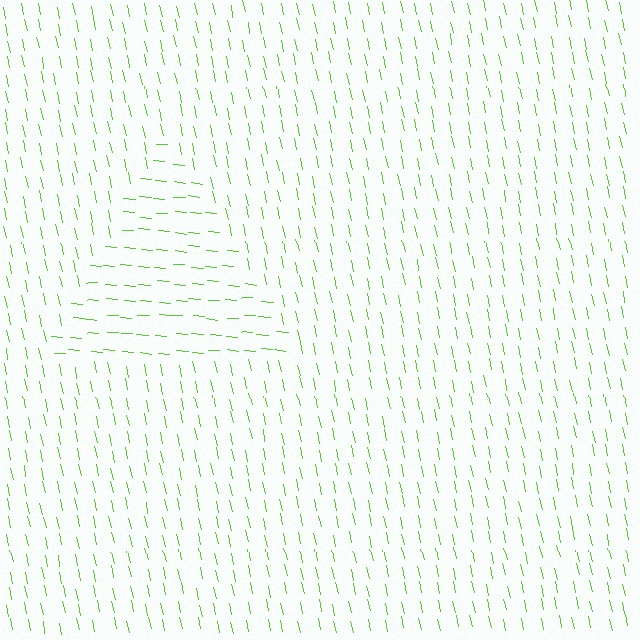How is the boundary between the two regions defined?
The boundary is defined purely by a change in line orientation (approximately 73 degrees difference). All lines are the same color and thickness.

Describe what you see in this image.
The image is filled with small lime line segments. A triangle region in the image has lines oriented differently from the surrounding lines, creating a visible texture boundary.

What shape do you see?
I see a triangle.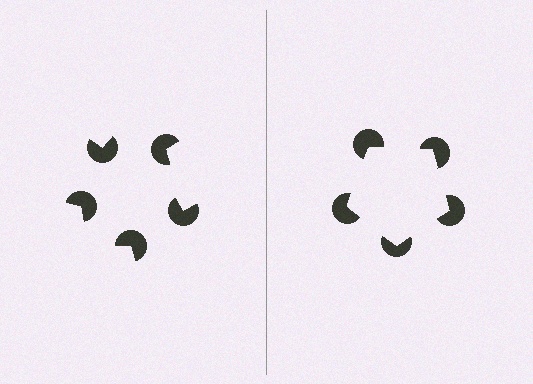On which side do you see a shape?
An illusory pentagon appears on the right side. On the left side the wedge cuts are rotated, so no coherent shape forms.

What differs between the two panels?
The pac-man discs are positioned identically on both sides; only the wedge orientations differ. On the right they align to a pentagon; on the left they are misaligned.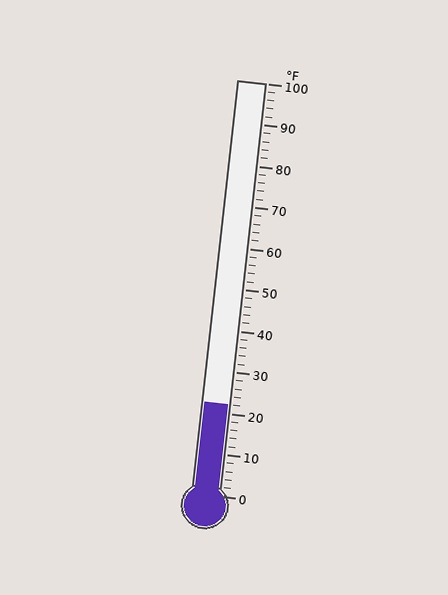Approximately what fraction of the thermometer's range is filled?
The thermometer is filled to approximately 20% of its range.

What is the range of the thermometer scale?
The thermometer scale ranges from 0°F to 100°F.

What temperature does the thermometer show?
The thermometer shows approximately 22°F.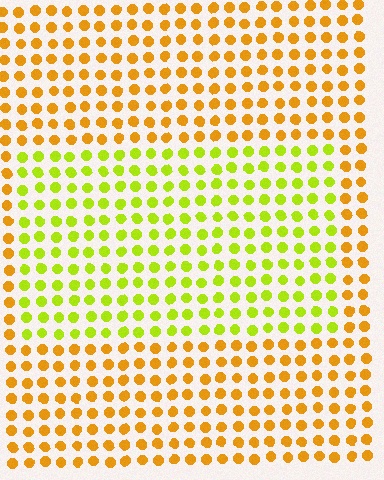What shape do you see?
I see a rectangle.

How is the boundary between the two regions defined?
The boundary is defined purely by a slight shift in hue (about 40 degrees). Spacing, size, and orientation are identical on both sides.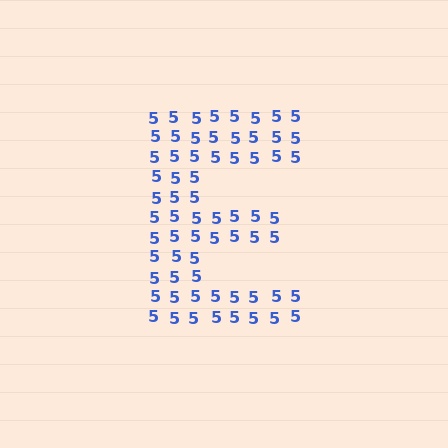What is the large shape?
The large shape is the letter E.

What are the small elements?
The small elements are digit 5's.